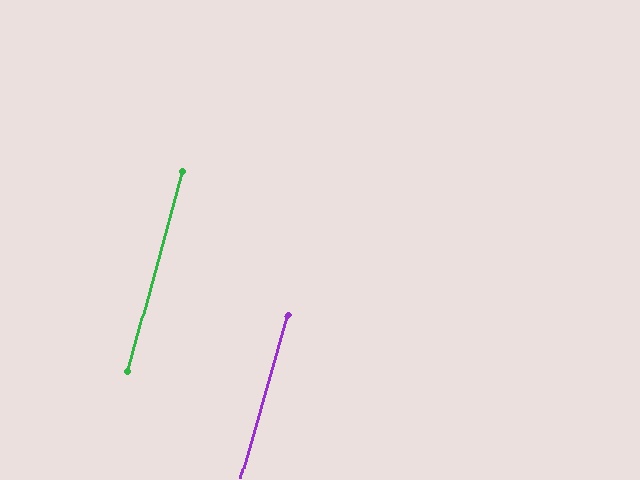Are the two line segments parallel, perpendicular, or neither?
Parallel — their directions differ by only 0.5°.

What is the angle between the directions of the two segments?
Approximately 0 degrees.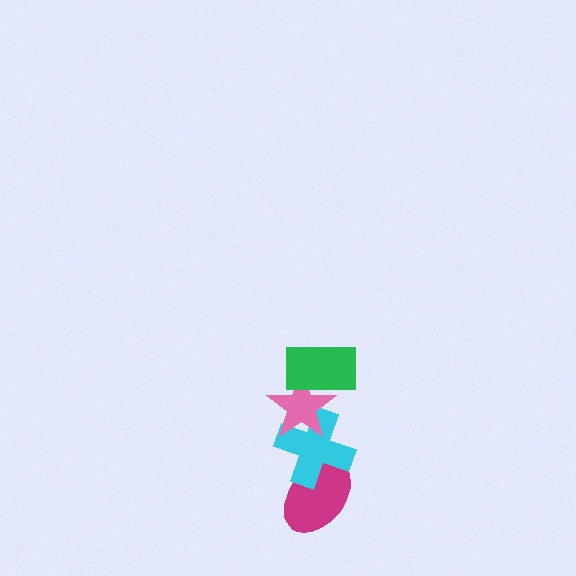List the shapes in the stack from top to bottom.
From top to bottom: the green rectangle, the pink star, the cyan cross, the magenta ellipse.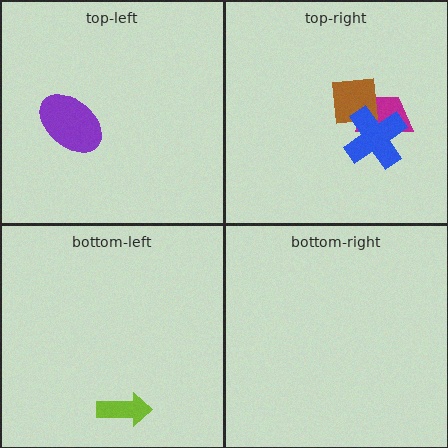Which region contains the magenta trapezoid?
The top-right region.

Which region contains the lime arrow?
The bottom-left region.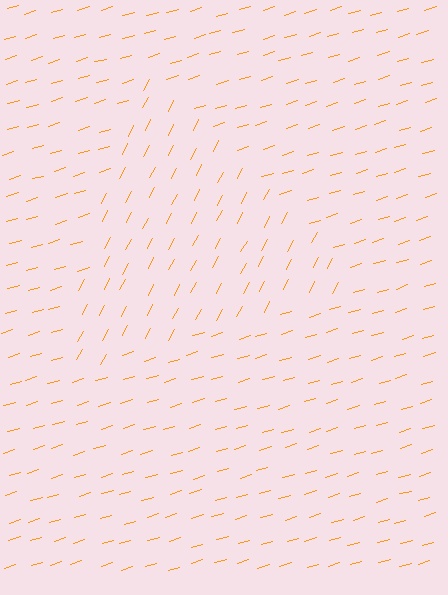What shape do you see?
I see a triangle.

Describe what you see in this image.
The image is filled with small orange line segments. A triangle region in the image has lines oriented differently from the surrounding lines, creating a visible texture boundary.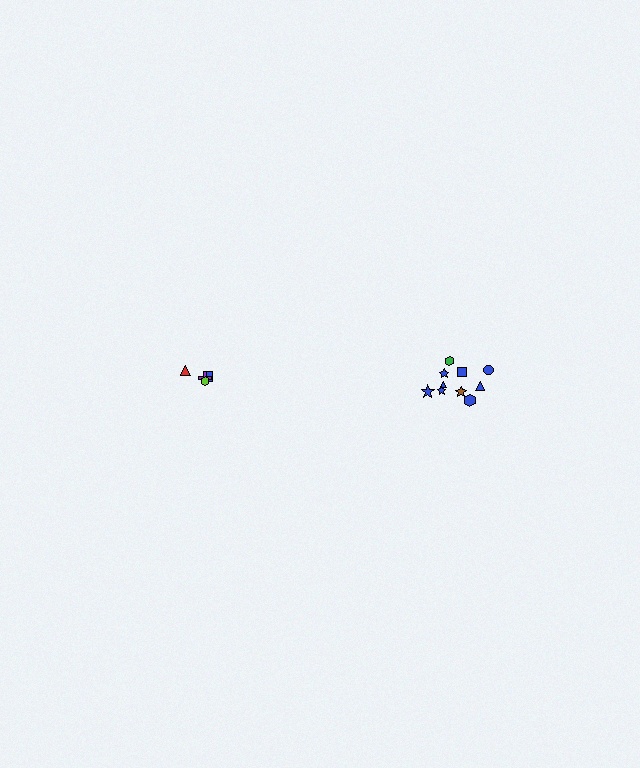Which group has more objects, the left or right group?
The right group.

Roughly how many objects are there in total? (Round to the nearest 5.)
Roughly 15 objects in total.